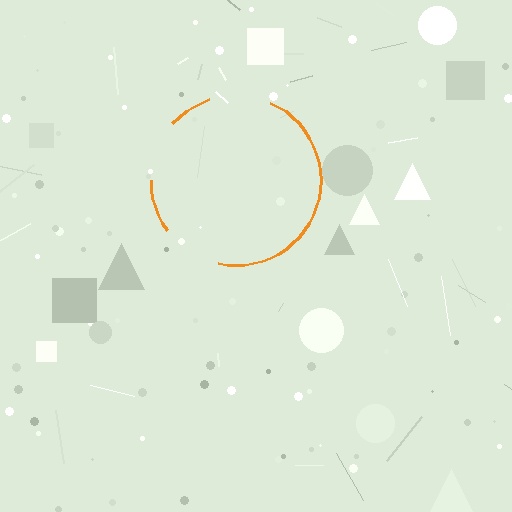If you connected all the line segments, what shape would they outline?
They would outline a circle.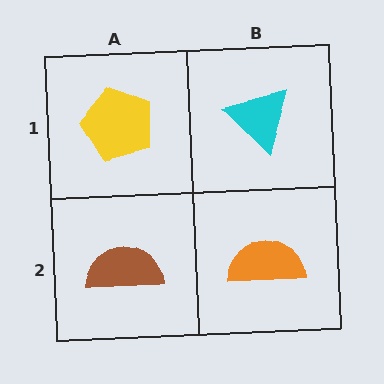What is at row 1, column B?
A cyan triangle.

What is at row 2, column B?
An orange semicircle.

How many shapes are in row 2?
2 shapes.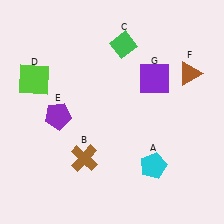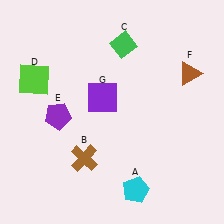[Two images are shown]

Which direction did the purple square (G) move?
The purple square (G) moved left.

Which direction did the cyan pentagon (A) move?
The cyan pentagon (A) moved down.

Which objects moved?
The objects that moved are: the cyan pentagon (A), the purple square (G).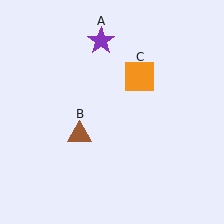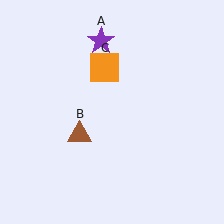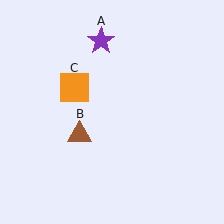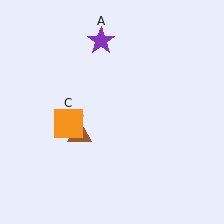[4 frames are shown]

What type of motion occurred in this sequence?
The orange square (object C) rotated counterclockwise around the center of the scene.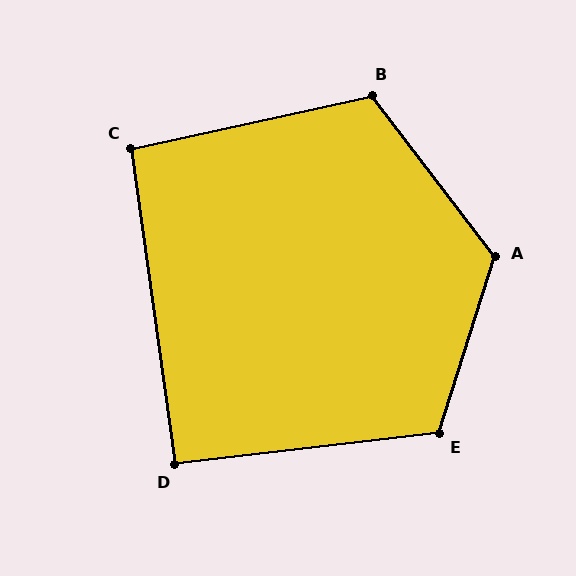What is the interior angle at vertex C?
Approximately 94 degrees (approximately right).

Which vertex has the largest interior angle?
A, at approximately 125 degrees.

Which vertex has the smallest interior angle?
D, at approximately 91 degrees.